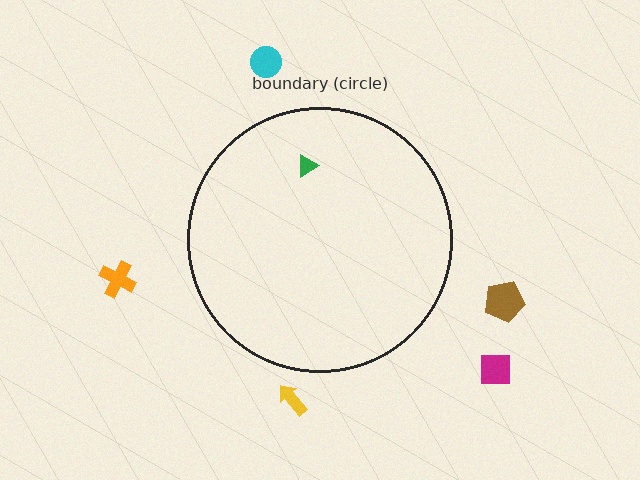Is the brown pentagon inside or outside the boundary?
Outside.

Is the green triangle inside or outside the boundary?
Inside.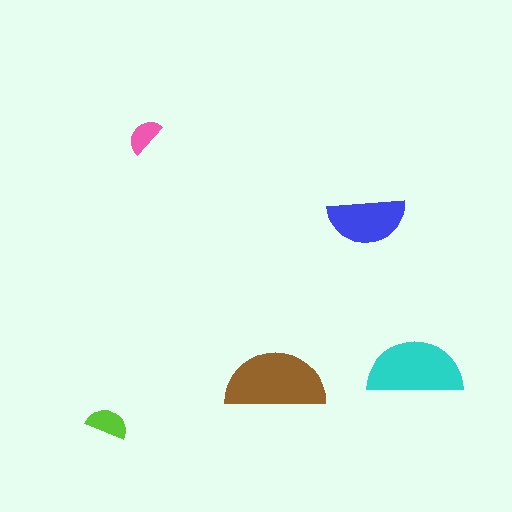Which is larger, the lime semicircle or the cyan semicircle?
The cyan one.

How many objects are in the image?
There are 5 objects in the image.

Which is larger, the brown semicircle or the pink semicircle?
The brown one.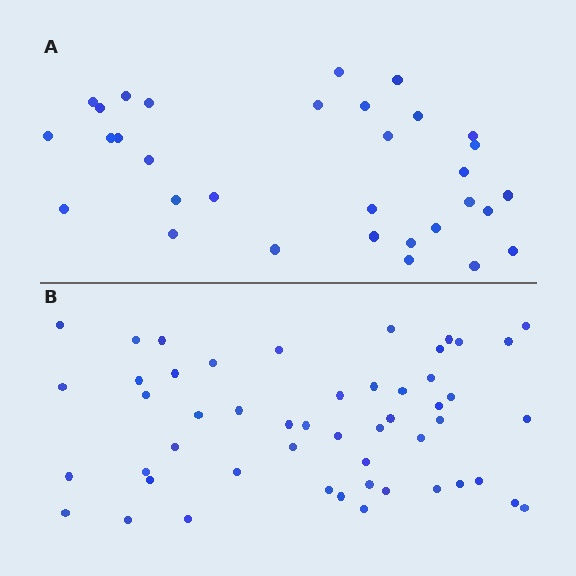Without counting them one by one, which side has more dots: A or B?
Region B (the bottom region) has more dots.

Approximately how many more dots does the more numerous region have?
Region B has approximately 20 more dots than region A.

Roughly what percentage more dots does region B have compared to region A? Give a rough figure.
About 60% more.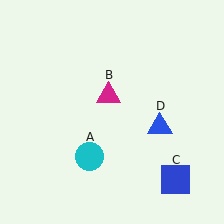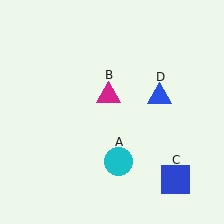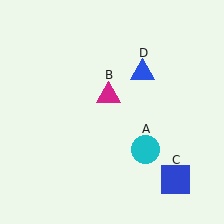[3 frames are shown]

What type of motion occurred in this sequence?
The cyan circle (object A), blue triangle (object D) rotated counterclockwise around the center of the scene.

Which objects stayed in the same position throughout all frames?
Magenta triangle (object B) and blue square (object C) remained stationary.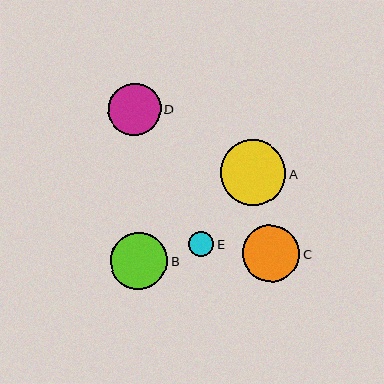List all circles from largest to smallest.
From largest to smallest: A, B, C, D, E.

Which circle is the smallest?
Circle E is the smallest with a size of approximately 25 pixels.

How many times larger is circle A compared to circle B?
Circle A is approximately 1.1 times the size of circle B.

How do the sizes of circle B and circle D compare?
Circle B and circle D are approximately the same size.